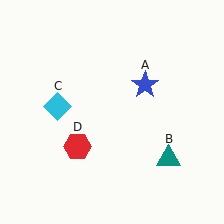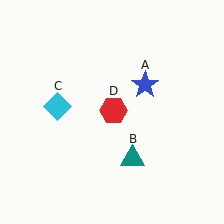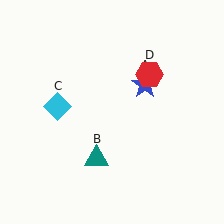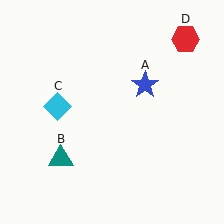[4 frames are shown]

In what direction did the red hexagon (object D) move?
The red hexagon (object D) moved up and to the right.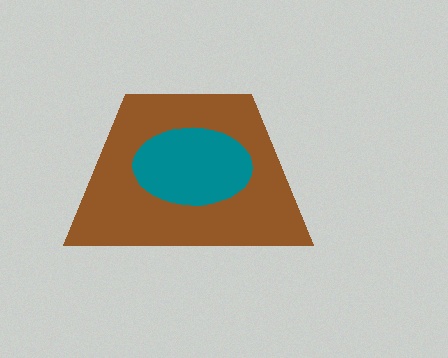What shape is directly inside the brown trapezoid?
The teal ellipse.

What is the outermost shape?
The brown trapezoid.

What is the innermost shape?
The teal ellipse.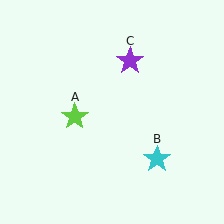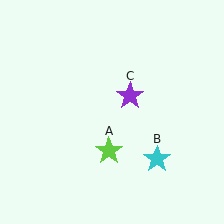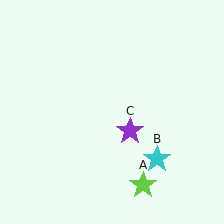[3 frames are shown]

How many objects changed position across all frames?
2 objects changed position: lime star (object A), purple star (object C).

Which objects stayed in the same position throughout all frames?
Cyan star (object B) remained stationary.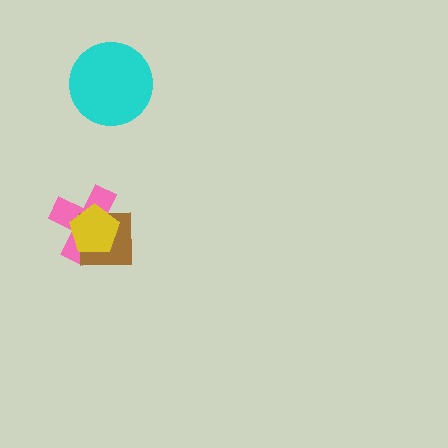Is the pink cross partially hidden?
Yes, it is partially covered by another shape.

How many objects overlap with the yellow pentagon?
2 objects overlap with the yellow pentagon.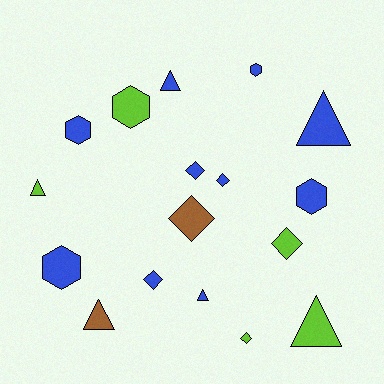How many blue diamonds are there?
There are 3 blue diamonds.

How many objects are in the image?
There are 17 objects.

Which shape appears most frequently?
Triangle, with 6 objects.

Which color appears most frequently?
Blue, with 10 objects.